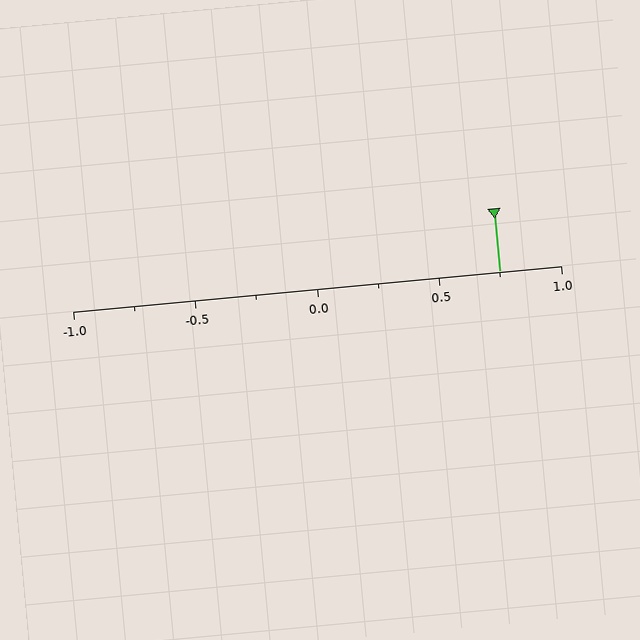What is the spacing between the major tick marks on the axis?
The major ticks are spaced 0.5 apart.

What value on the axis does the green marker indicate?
The marker indicates approximately 0.75.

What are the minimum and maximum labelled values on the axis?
The axis runs from -1.0 to 1.0.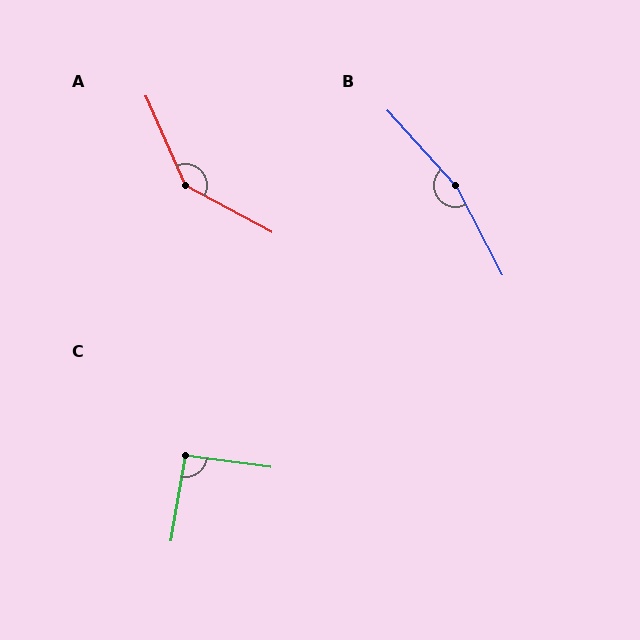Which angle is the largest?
B, at approximately 165 degrees.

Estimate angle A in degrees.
Approximately 142 degrees.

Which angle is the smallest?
C, at approximately 92 degrees.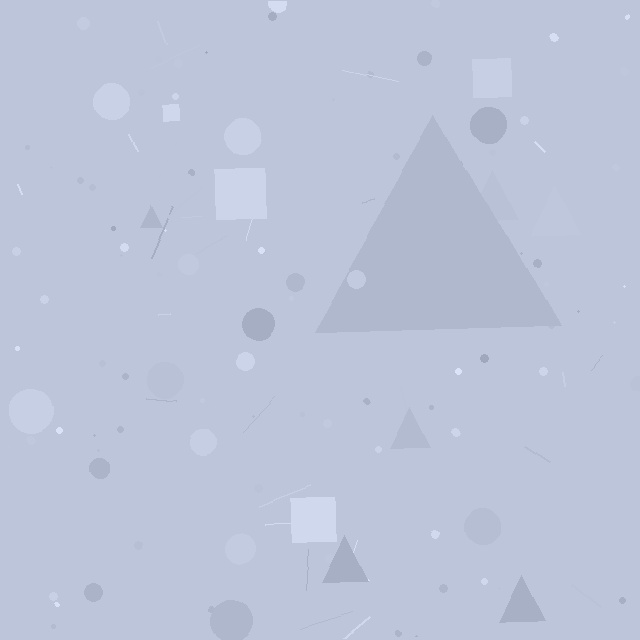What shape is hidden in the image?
A triangle is hidden in the image.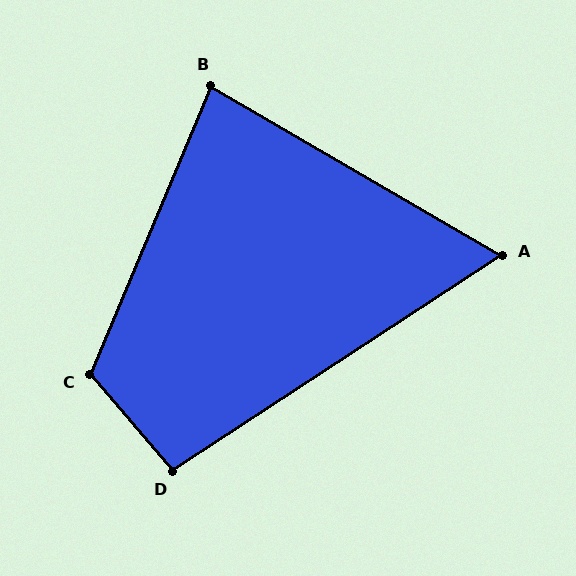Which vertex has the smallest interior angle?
A, at approximately 63 degrees.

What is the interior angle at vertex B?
Approximately 83 degrees (acute).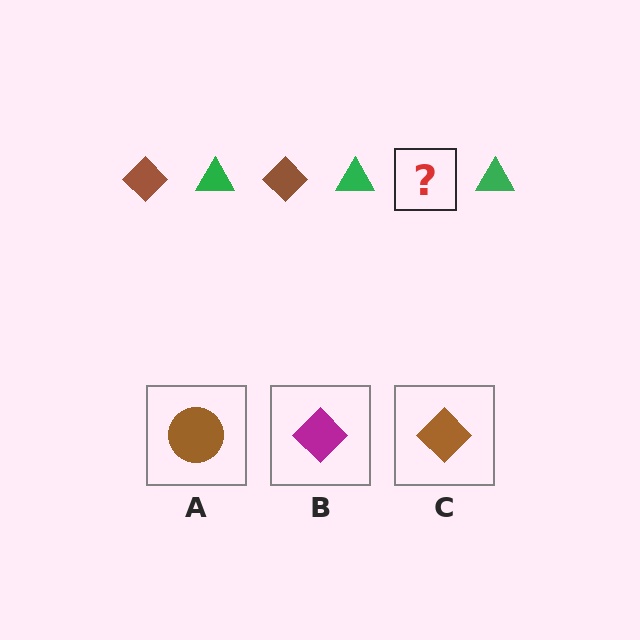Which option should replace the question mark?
Option C.